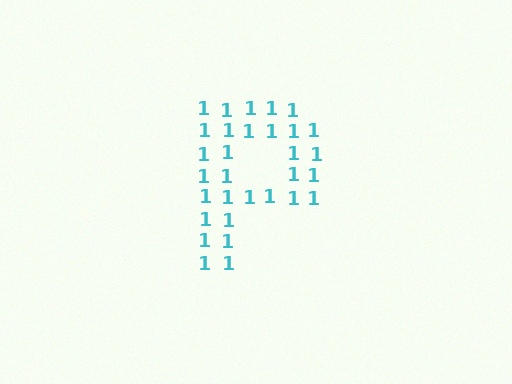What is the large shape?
The large shape is the letter P.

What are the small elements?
The small elements are digit 1's.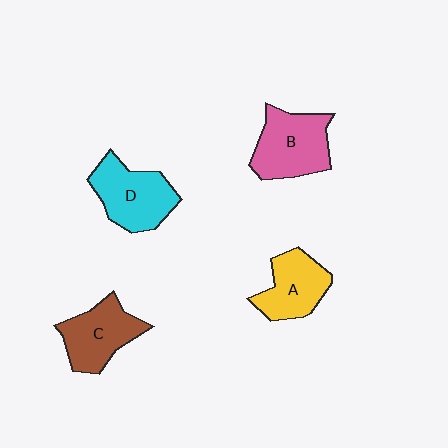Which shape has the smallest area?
Shape A (yellow).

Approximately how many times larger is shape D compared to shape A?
Approximately 1.2 times.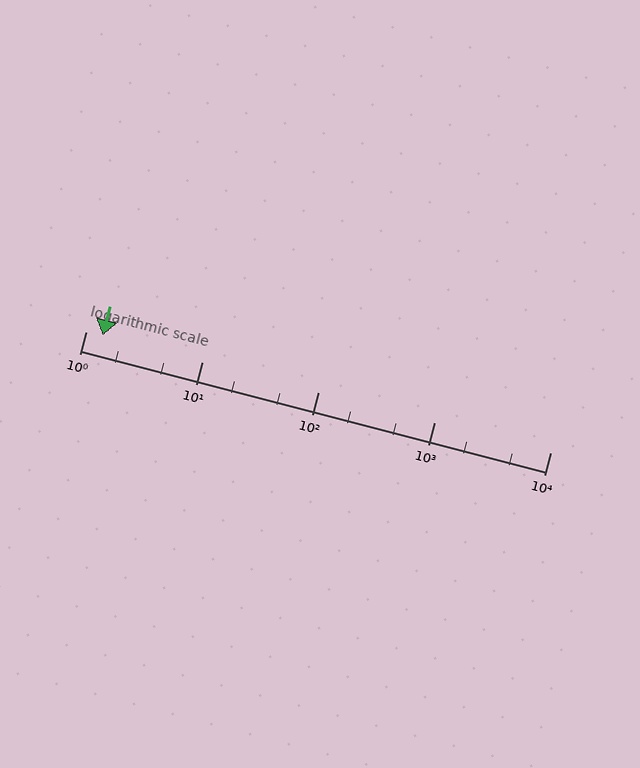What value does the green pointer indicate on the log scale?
The pointer indicates approximately 1.4.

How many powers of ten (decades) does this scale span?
The scale spans 4 decades, from 1 to 10000.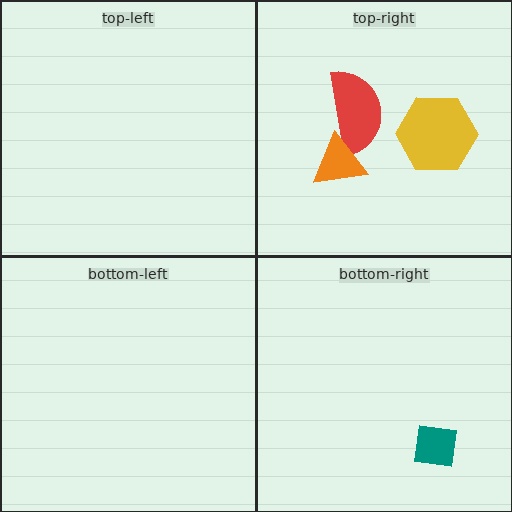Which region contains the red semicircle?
The top-right region.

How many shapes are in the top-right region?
3.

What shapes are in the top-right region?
The red semicircle, the orange triangle, the yellow hexagon.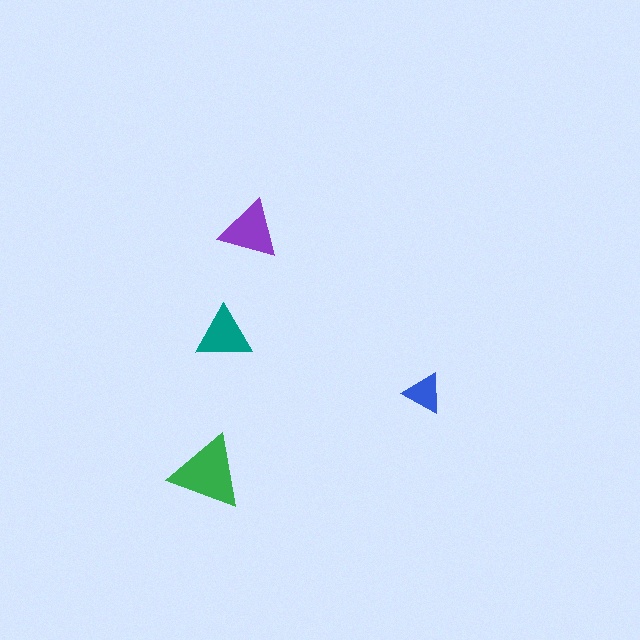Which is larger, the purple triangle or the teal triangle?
The purple one.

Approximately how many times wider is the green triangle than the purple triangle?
About 1.5 times wider.